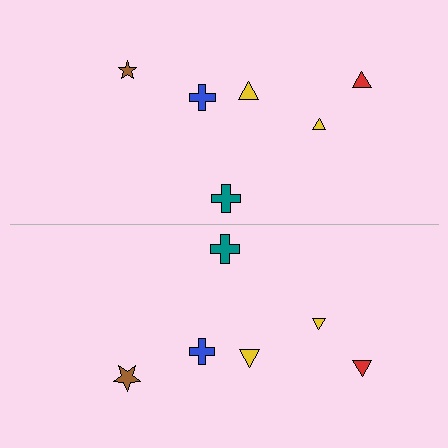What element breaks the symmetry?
The brown star on the bottom side has a different size than its mirror counterpart.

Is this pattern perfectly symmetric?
No, the pattern is not perfectly symmetric. The brown star on the bottom side has a different size than its mirror counterpart.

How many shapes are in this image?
There are 12 shapes in this image.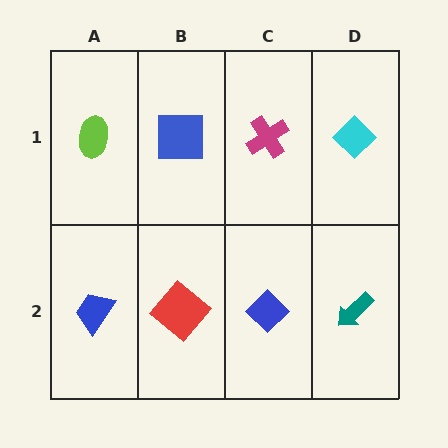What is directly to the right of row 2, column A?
A red diamond.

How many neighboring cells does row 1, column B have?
3.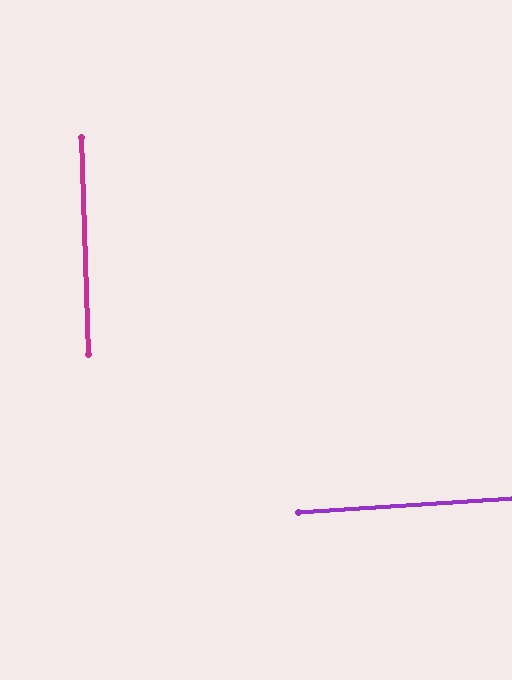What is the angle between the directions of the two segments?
Approximately 88 degrees.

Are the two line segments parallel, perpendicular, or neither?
Perpendicular — they meet at approximately 88°.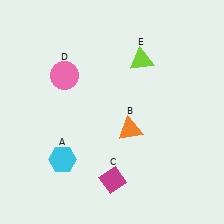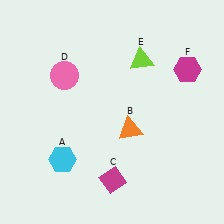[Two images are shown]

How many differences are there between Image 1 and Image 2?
There is 1 difference between the two images.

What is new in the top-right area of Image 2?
A magenta hexagon (F) was added in the top-right area of Image 2.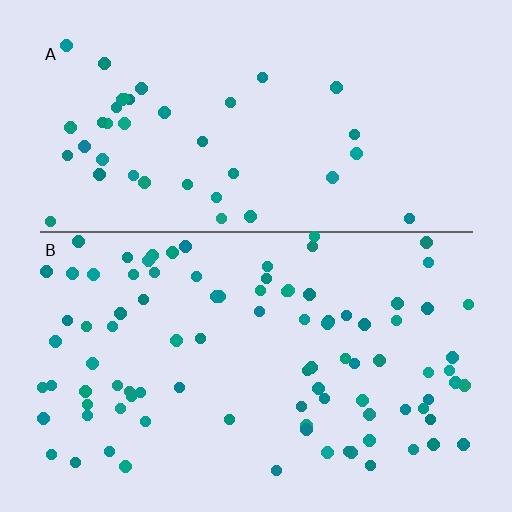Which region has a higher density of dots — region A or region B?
B (the bottom).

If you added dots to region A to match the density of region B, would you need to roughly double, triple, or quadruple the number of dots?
Approximately double.